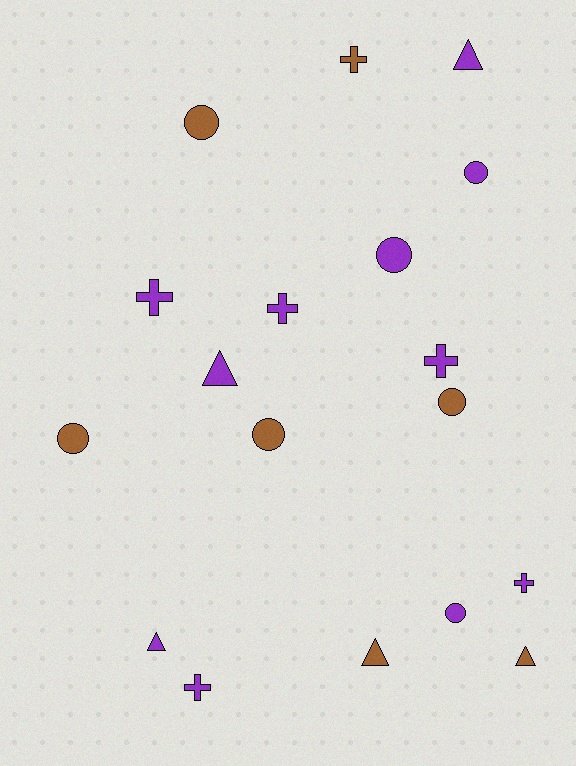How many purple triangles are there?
There are 3 purple triangles.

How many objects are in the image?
There are 18 objects.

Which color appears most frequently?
Purple, with 11 objects.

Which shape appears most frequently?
Circle, with 7 objects.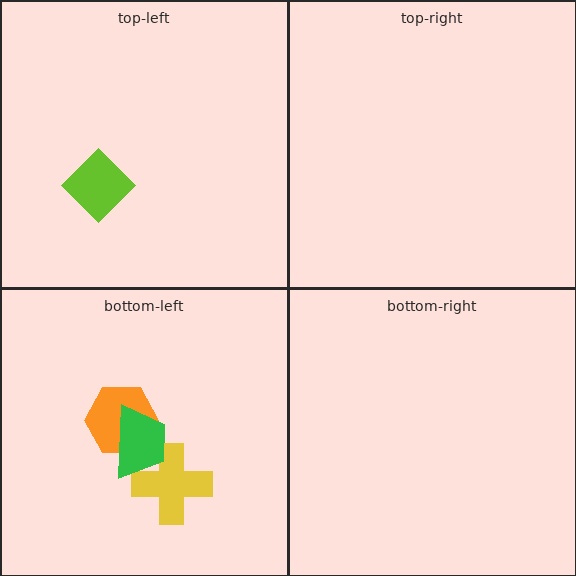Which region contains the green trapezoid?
The bottom-left region.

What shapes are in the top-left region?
The lime diamond.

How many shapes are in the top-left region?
1.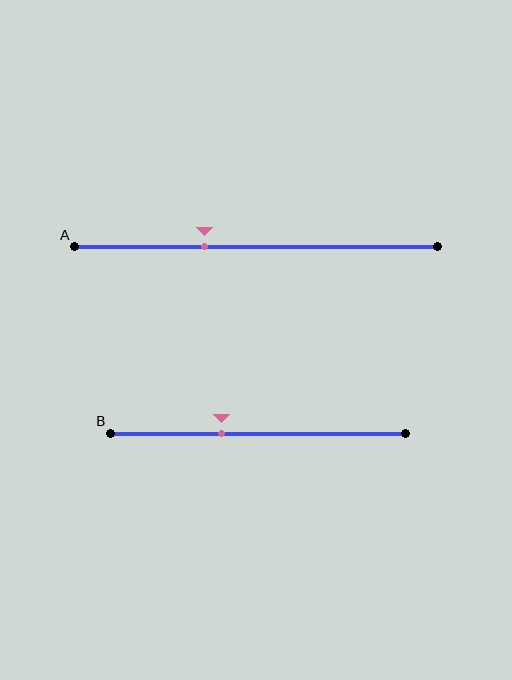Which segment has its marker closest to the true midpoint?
Segment B has its marker closest to the true midpoint.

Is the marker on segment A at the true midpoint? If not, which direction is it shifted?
No, the marker on segment A is shifted to the left by about 14% of the segment length.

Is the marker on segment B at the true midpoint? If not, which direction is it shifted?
No, the marker on segment B is shifted to the left by about 13% of the segment length.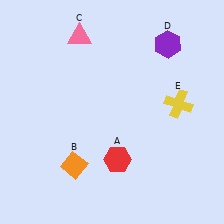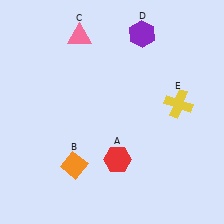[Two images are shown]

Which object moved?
The purple hexagon (D) moved left.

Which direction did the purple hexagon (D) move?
The purple hexagon (D) moved left.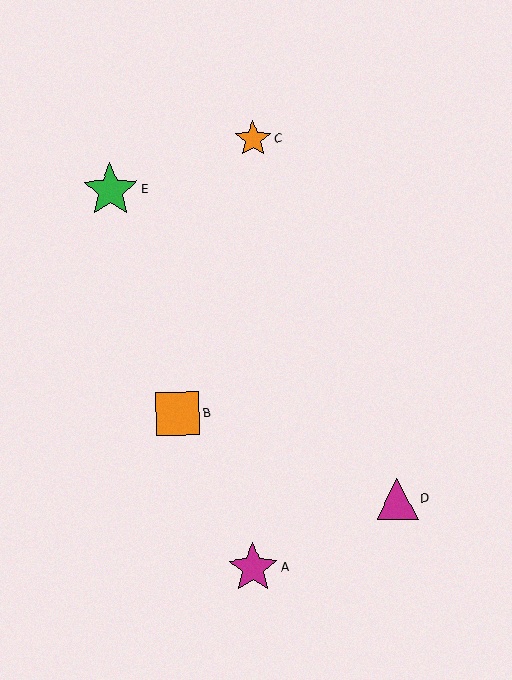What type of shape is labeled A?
Shape A is a magenta star.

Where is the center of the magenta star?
The center of the magenta star is at (253, 568).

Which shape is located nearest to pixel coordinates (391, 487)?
The magenta triangle (labeled D) at (397, 499) is nearest to that location.